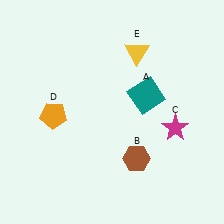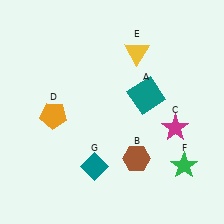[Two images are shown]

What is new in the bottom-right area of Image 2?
A green star (F) was added in the bottom-right area of Image 2.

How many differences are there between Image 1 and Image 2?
There are 2 differences between the two images.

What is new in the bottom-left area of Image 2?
A teal diamond (G) was added in the bottom-left area of Image 2.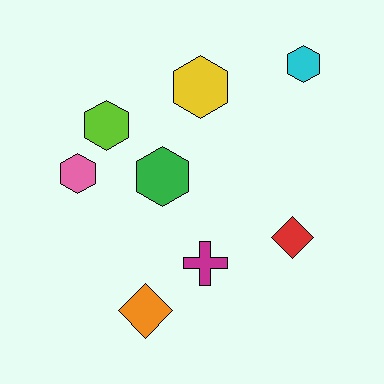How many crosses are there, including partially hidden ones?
There is 1 cross.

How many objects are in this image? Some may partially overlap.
There are 8 objects.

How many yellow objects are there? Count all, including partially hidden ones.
There is 1 yellow object.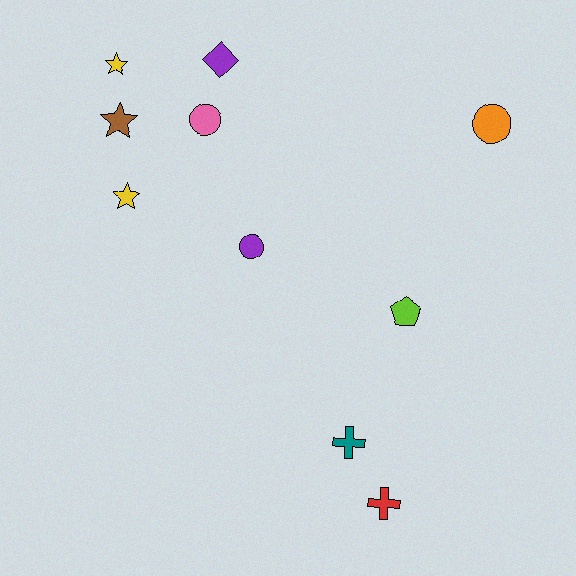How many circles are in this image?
There are 3 circles.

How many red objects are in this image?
There is 1 red object.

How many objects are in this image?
There are 10 objects.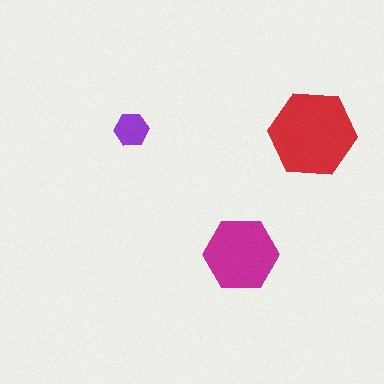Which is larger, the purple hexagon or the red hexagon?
The red one.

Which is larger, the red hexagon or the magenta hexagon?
The red one.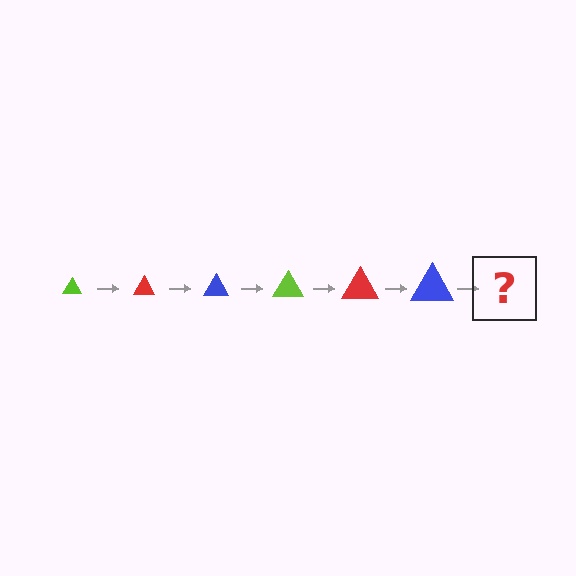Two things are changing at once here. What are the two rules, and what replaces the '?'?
The two rules are that the triangle grows larger each step and the color cycles through lime, red, and blue. The '?' should be a lime triangle, larger than the previous one.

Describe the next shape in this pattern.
It should be a lime triangle, larger than the previous one.